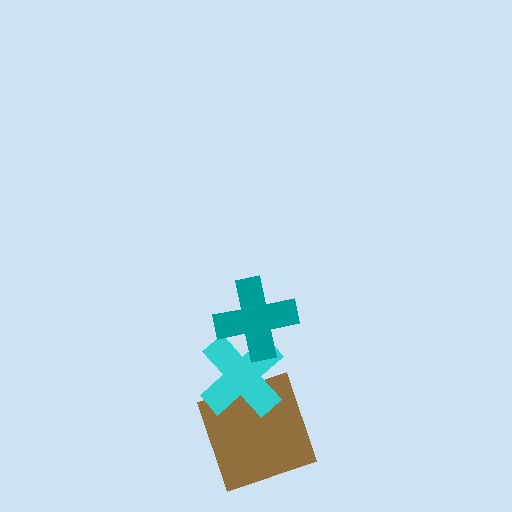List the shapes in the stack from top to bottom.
From top to bottom: the teal cross, the cyan cross, the brown square.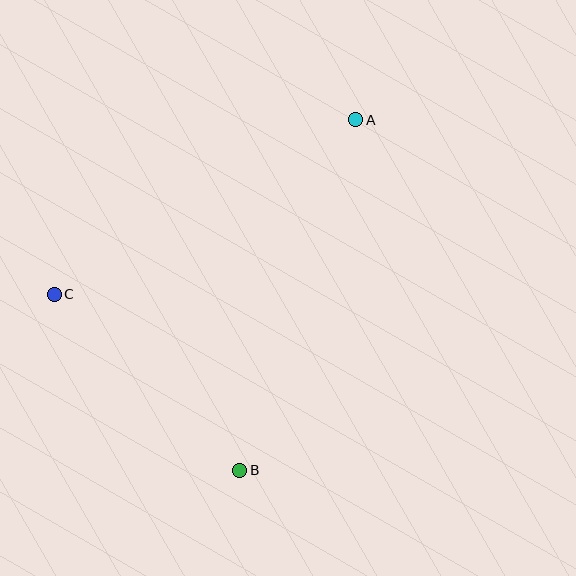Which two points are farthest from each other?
Points A and B are farthest from each other.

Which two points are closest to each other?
Points B and C are closest to each other.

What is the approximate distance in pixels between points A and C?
The distance between A and C is approximately 348 pixels.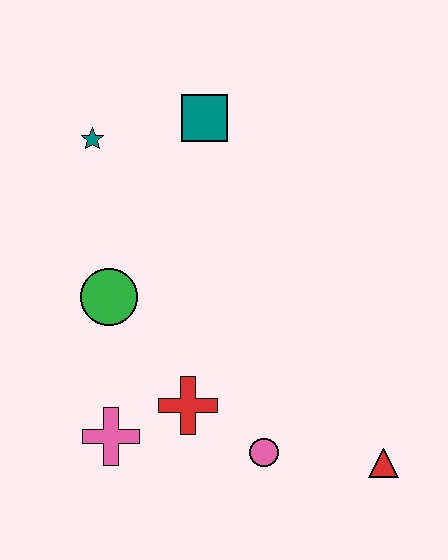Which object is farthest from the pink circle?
The teal star is farthest from the pink circle.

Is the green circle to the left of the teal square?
Yes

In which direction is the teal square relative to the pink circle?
The teal square is above the pink circle.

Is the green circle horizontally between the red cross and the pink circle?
No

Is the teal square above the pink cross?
Yes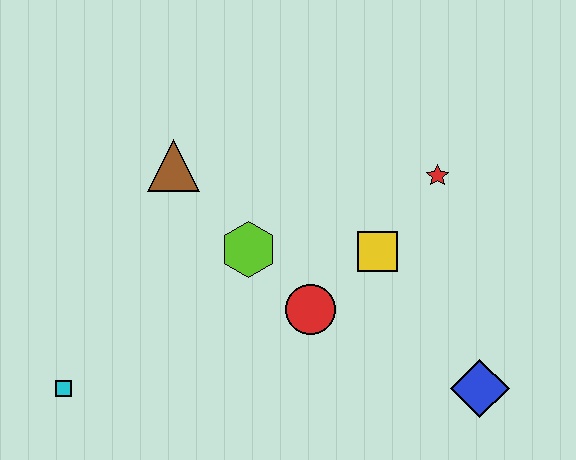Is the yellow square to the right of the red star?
No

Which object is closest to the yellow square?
The red circle is closest to the yellow square.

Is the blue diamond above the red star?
No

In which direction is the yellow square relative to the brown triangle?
The yellow square is to the right of the brown triangle.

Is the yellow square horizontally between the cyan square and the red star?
Yes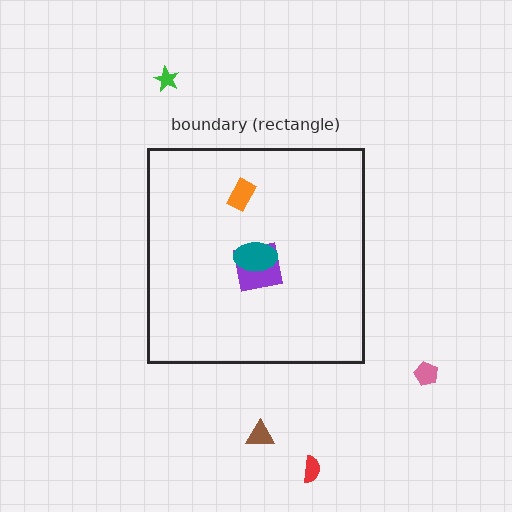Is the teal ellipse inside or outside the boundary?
Inside.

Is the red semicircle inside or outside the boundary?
Outside.